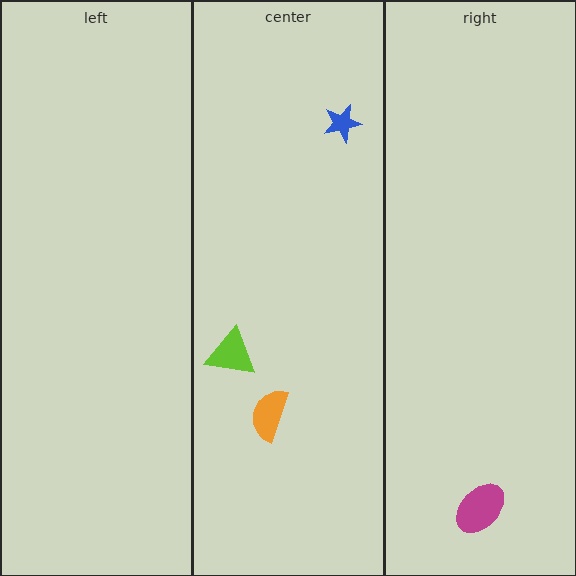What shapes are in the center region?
The orange semicircle, the blue star, the lime triangle.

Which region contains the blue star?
The center region.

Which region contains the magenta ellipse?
The right region.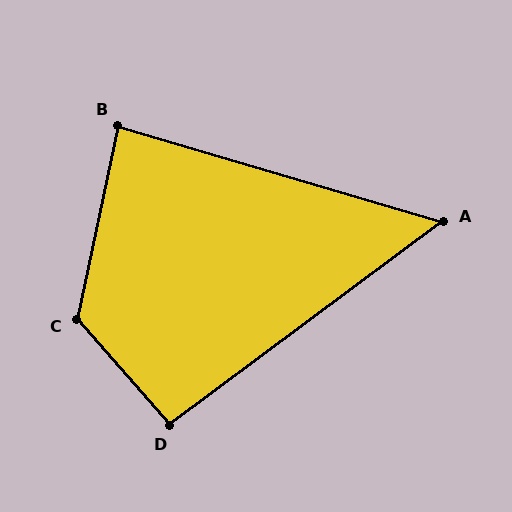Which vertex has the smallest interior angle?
A, at approximately 53 degrees.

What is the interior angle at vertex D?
Approximately 95 degrees (approximately right).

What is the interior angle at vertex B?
Approximately 85 degrees (approximately right).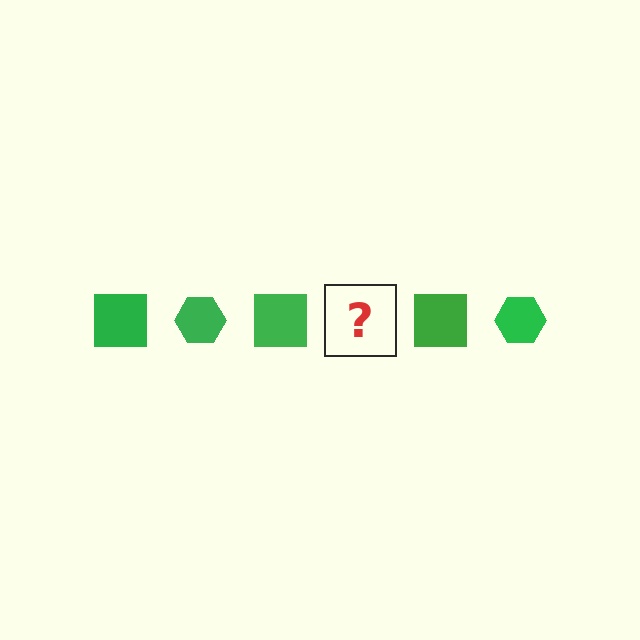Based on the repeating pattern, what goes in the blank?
The blank should be a green hexagon.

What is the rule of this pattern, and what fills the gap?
The rule is that the pattern cycles through square, hexagon shapes in green. The gap should be filled with a green hexagon.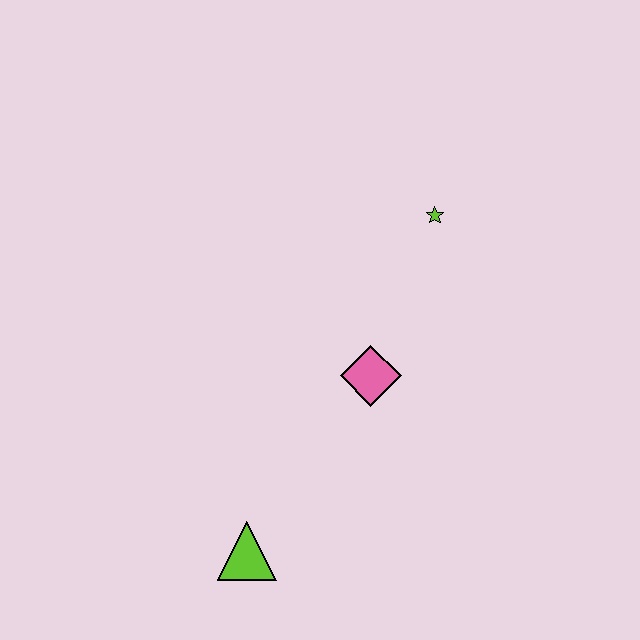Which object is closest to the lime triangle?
The pink diamond is closest to the lime triangle.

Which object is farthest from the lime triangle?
The lime star is farthest from the lime triangle.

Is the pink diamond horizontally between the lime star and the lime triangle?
Yes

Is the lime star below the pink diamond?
No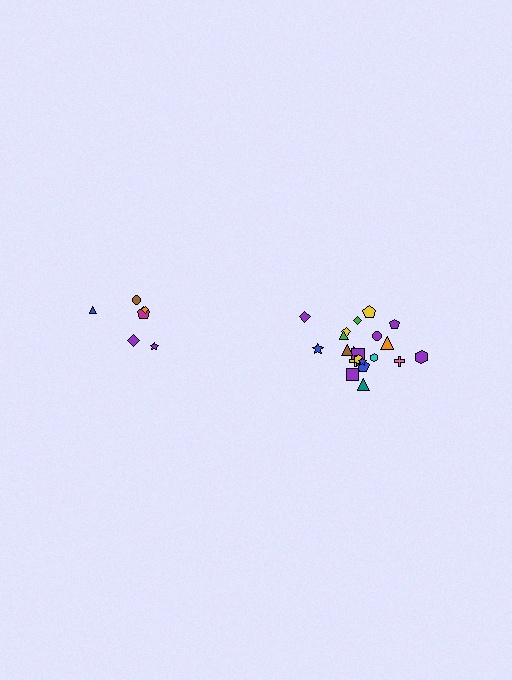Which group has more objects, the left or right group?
The right group.